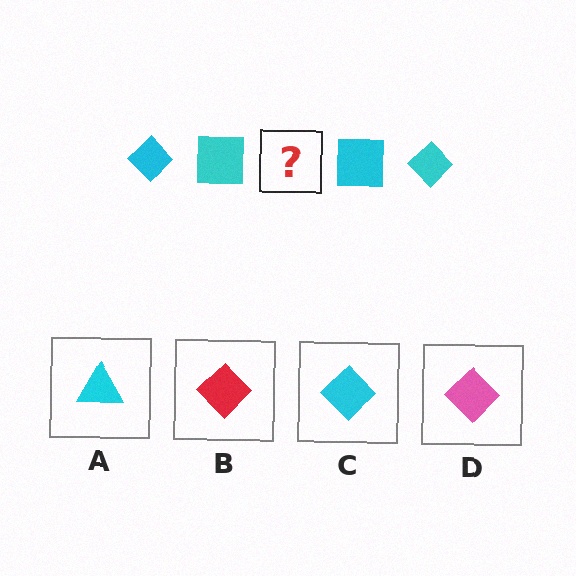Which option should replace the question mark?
Option C.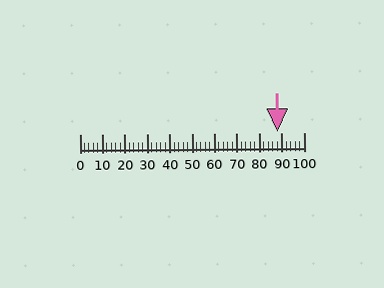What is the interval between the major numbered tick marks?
The major tick marks are spaced 10 units apart.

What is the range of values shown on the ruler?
The ruler shows values from 0 to 100.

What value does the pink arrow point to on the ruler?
The pink arrow points to approximately 88.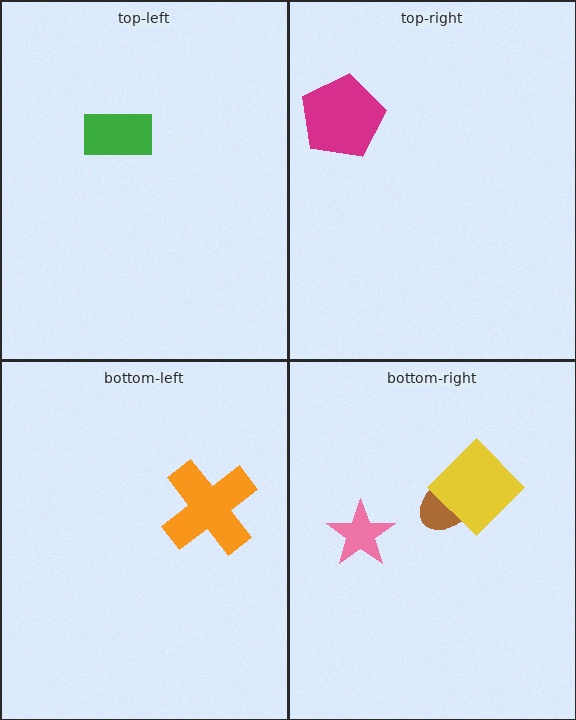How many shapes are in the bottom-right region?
3.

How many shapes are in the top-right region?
1.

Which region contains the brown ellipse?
The bottom-right region.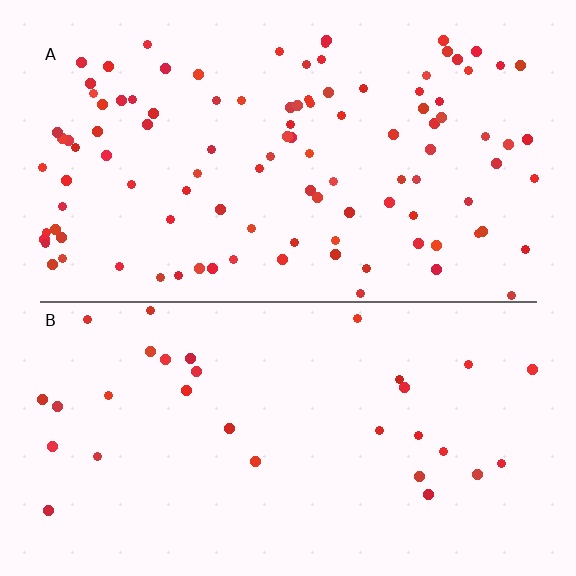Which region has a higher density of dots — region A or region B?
A (the top).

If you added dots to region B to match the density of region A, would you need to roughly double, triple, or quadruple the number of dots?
Approximately triple.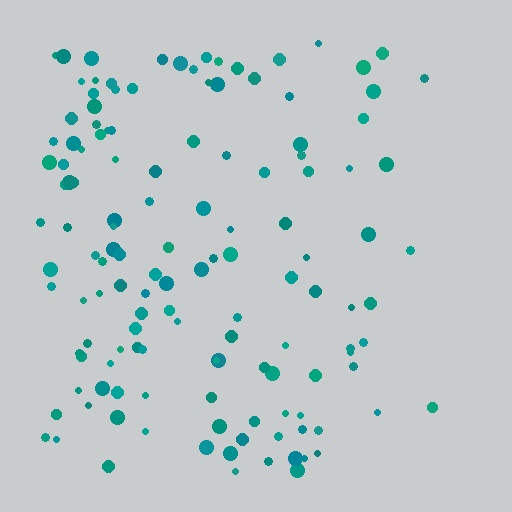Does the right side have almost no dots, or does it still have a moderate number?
Still a moderate number, just noticeably fewer than the left.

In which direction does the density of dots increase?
From right to left, with the left side densest.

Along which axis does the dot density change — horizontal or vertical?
Horizontal.